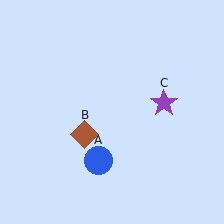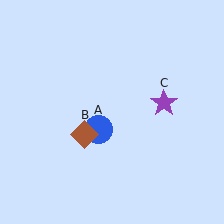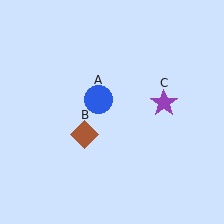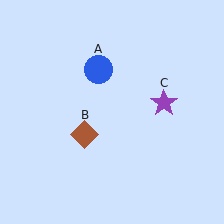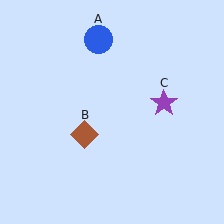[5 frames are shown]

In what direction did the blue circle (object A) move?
The blue circle (object A) moved up.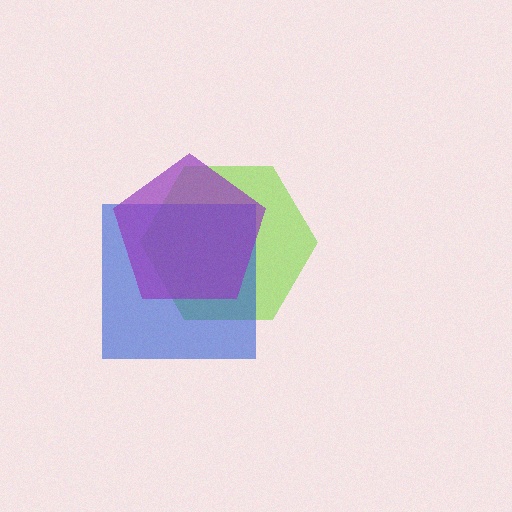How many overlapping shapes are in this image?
There are 3 overlapping shapes in the image.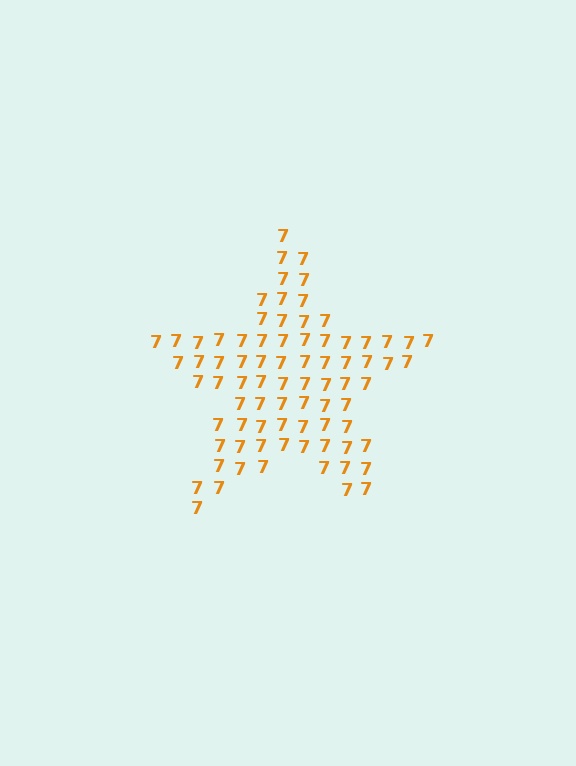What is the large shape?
The large shape is a star.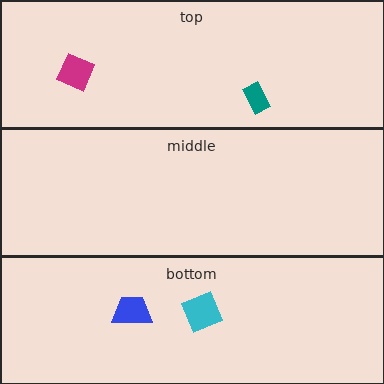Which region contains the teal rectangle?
The top region.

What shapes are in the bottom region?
The blue trapezoid, the cyan diamond.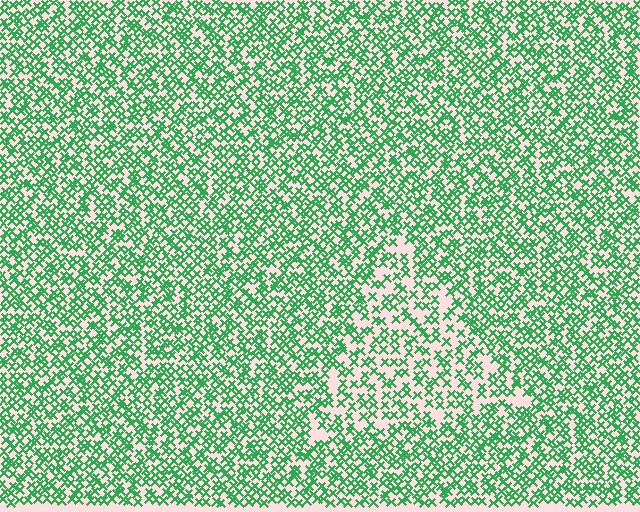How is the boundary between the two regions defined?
The boundary is defined by a change in element density (approximately 1.7x ratio). All elements are the same color, size, and shape.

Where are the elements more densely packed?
The elements are more densely packed outside the triangle boundary.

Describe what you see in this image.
The image contains small green elements arranged at two different densities. A triangle-shaped region is visible where the elements are less densely packed than the surrounding area.